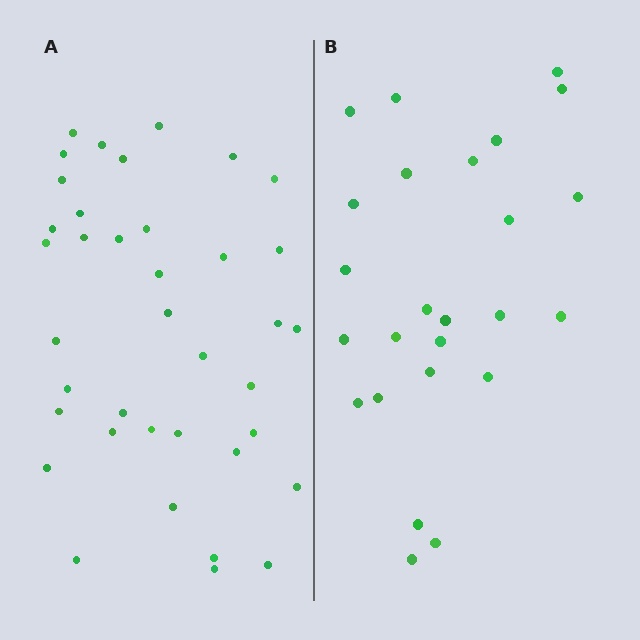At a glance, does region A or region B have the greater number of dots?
Region A (the left region) has more dots.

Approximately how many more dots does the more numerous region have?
Region A has approximately 15 more dots than region B.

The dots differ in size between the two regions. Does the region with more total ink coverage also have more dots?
No. Region B has more total ink coverage because its dots are larger, but region A actually contains more individual dots. Total area can be misleading — the number of items is what matters here.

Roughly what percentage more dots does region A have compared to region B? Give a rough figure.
About 50% more.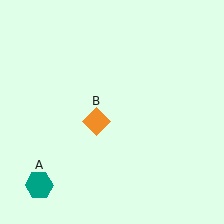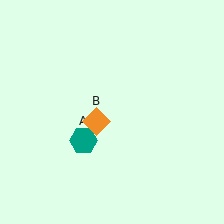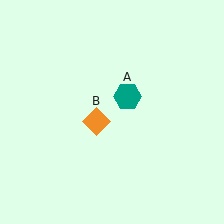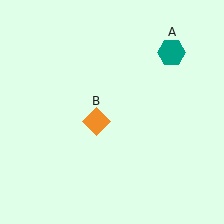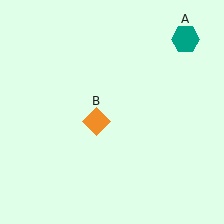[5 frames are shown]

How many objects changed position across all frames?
1 object changed position: teal hexagon (object A).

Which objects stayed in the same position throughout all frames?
Orange diamond (object B) remained stationary.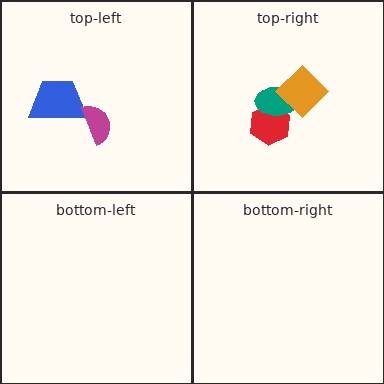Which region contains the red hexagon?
The top-right region.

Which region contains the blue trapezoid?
The top-left region.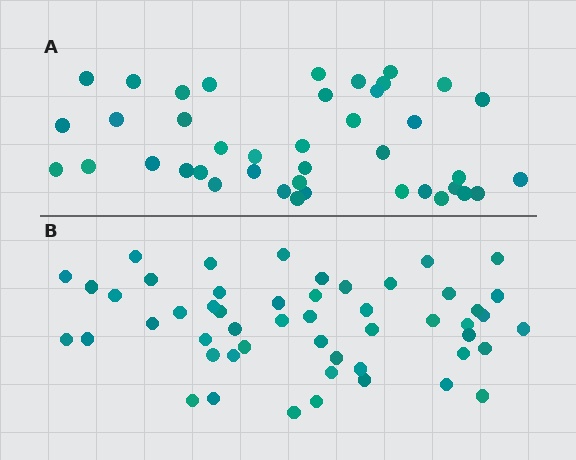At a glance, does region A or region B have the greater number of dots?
Region B (the bottom region) has more dots.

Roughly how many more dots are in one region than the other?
Region B has roughly 10 or so more dots than region A.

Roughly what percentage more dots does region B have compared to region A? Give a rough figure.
About 25% more.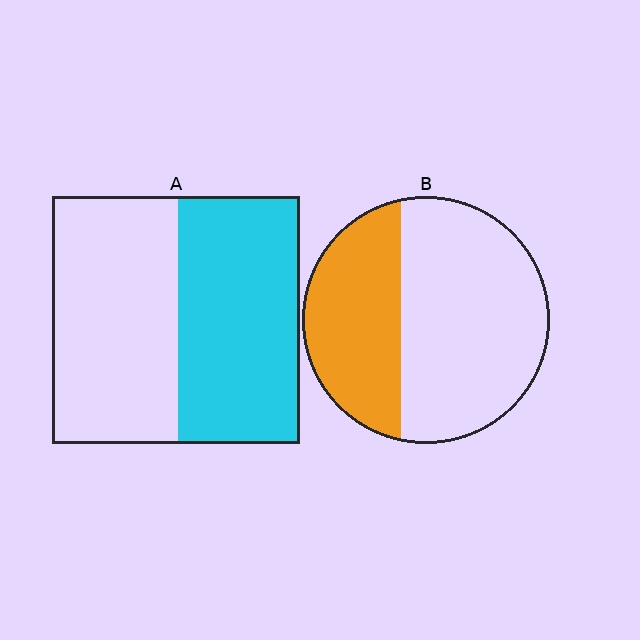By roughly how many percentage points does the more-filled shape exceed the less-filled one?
By roughly 10 percentage points (A over B).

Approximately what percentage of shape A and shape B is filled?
A is approximately 50% and B is approximately 35%.